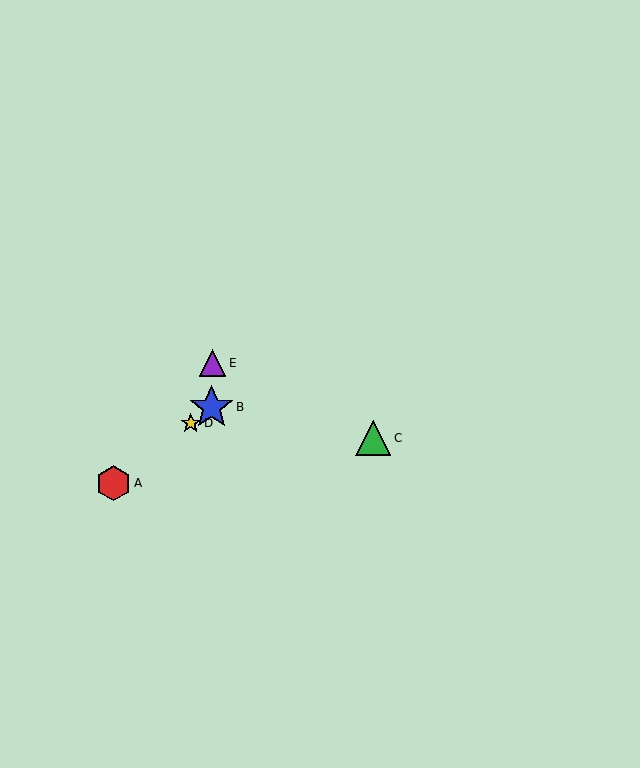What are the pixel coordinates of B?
Object B is at (212, 407).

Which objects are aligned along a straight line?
Objects A, B, D are aligned along a straight line.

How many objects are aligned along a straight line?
3 objects (A, B, D) are aligned along a straight line.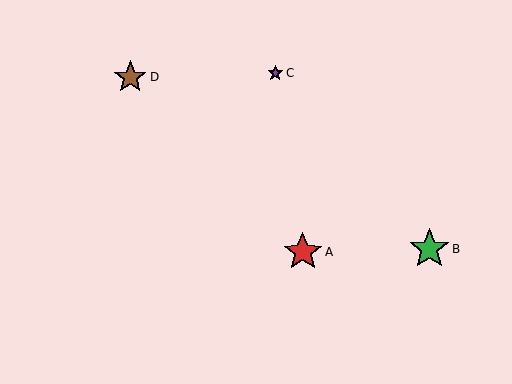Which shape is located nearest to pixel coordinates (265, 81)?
The purple star (labeled C) at (275, 73) is nearest to that location.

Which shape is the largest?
The green star (labeled B) is the largest.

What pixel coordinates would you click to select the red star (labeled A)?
Click at (303, 252) to select the red star A.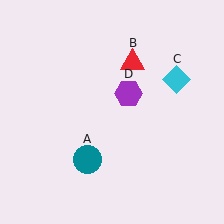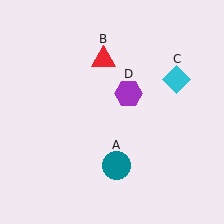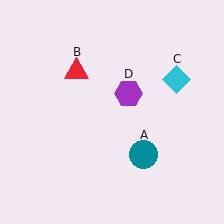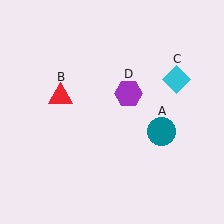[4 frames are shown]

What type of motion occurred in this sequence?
The teal circle (object A), red triangle (object B) rotated counterclockwise around the center of the scene.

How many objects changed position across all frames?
2 objects changed position: teal circle (object A), red triangle (object B).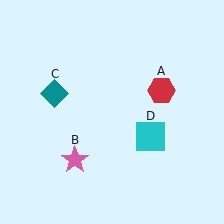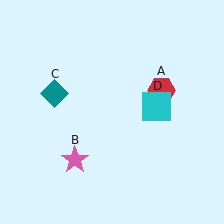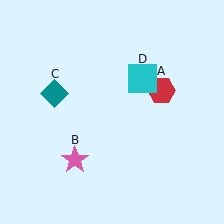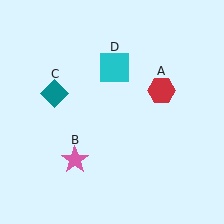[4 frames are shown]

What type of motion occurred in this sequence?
The cyan square (object D) rotated counterclockwise around the center of the scene.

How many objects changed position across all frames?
1 object changed position: cyan square (object D).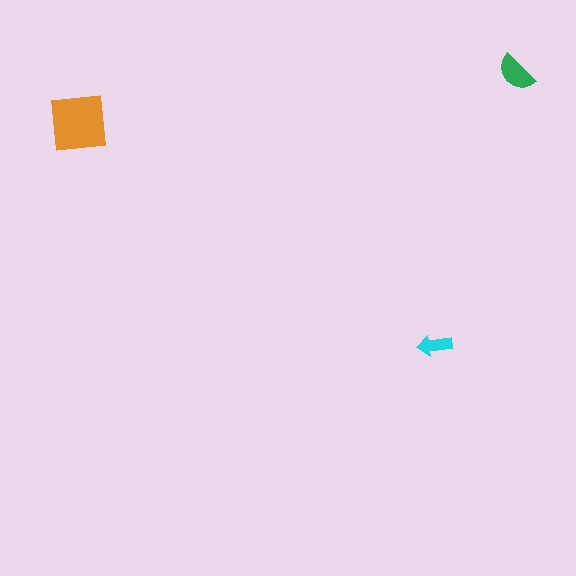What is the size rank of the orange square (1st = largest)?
1st.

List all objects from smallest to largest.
The cyan arrow, the green semicircle, the orange square.